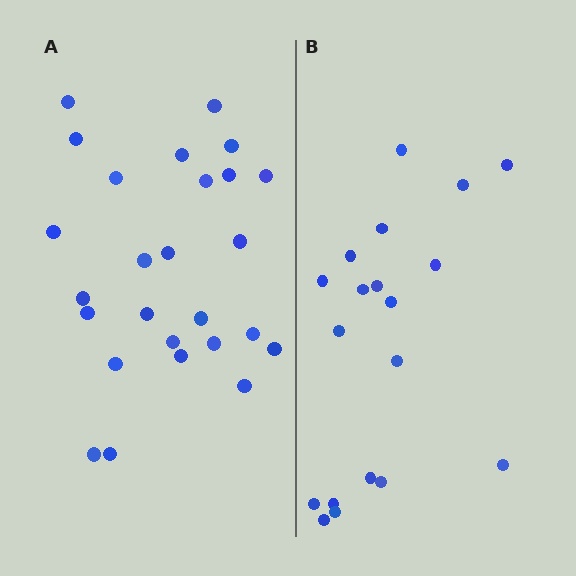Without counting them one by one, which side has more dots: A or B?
Region A (the left region) has more dots.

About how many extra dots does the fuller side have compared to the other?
Region A has roughly 8 or so more dots than region B.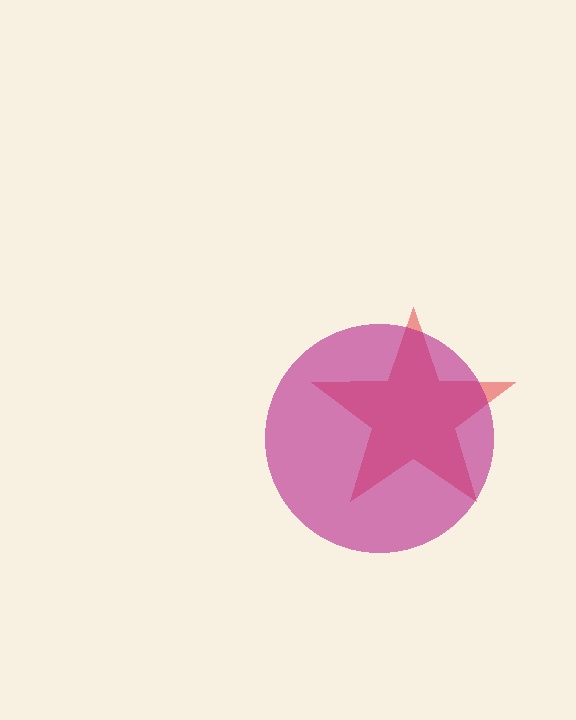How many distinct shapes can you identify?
There are 2 distinct shapes: a red star, a magenta circle.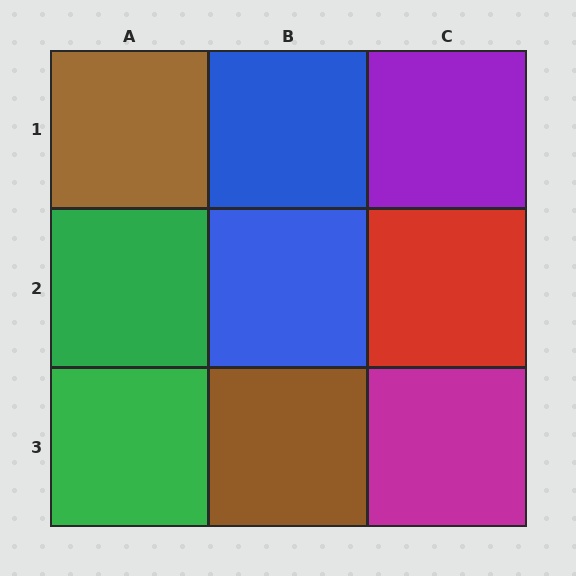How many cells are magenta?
1 cell is magenta.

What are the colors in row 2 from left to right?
Green, blue, red.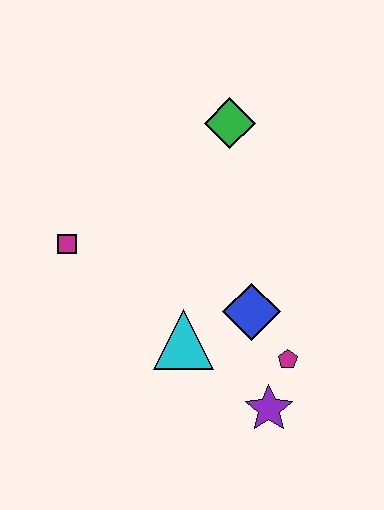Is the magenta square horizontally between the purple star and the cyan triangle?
No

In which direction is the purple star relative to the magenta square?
The purple star is to the right of the magenta square.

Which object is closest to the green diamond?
The blue diamond is closest to the green diamond.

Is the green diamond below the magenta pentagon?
No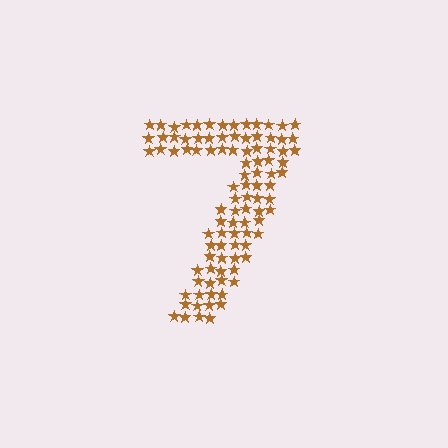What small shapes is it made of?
It is made of small stars.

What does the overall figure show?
The overall figure shows the digit 7.